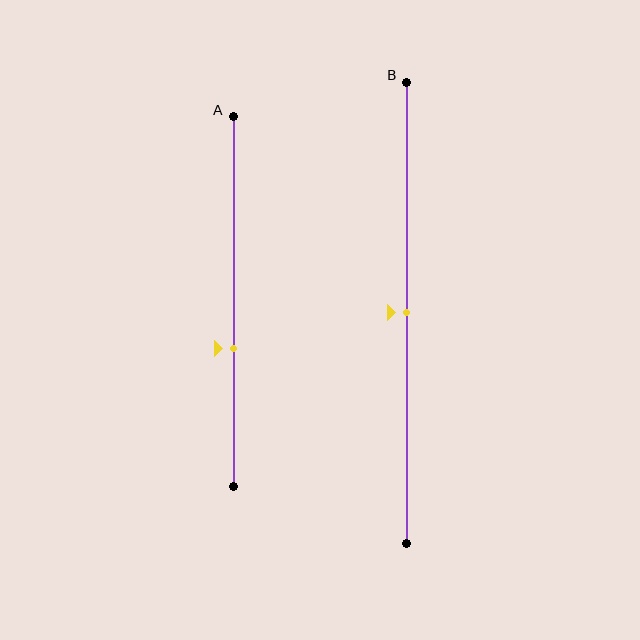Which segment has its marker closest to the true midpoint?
Segment B has its marker closest to the true midpoint.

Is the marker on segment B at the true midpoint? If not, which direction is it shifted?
Yes, the marker on segment B is at the true midpoint.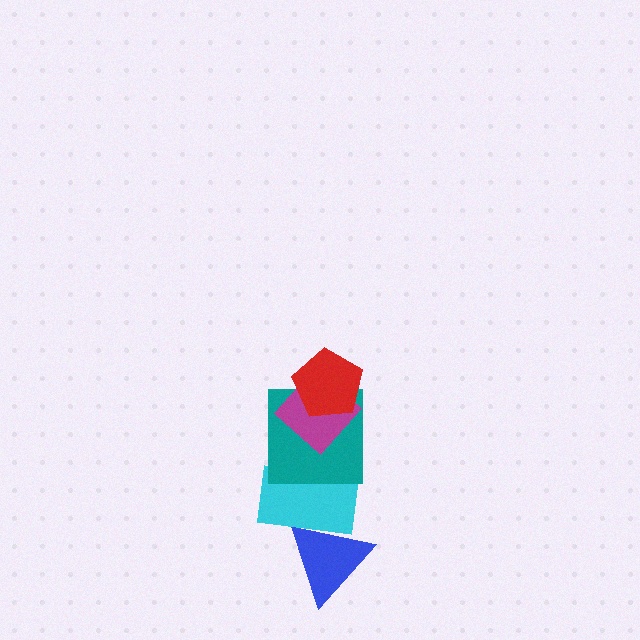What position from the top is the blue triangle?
The blue triangle is 5th from the top.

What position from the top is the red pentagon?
The red pentagon is 1st from the top.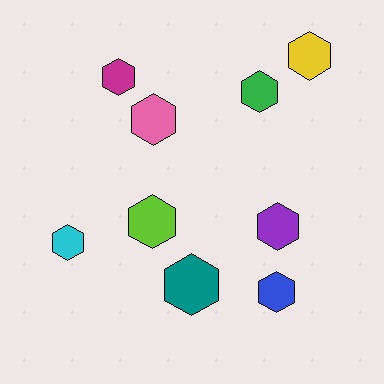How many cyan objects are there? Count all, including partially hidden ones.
There is 1 cyan object.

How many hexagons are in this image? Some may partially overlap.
There are 9 hexagons.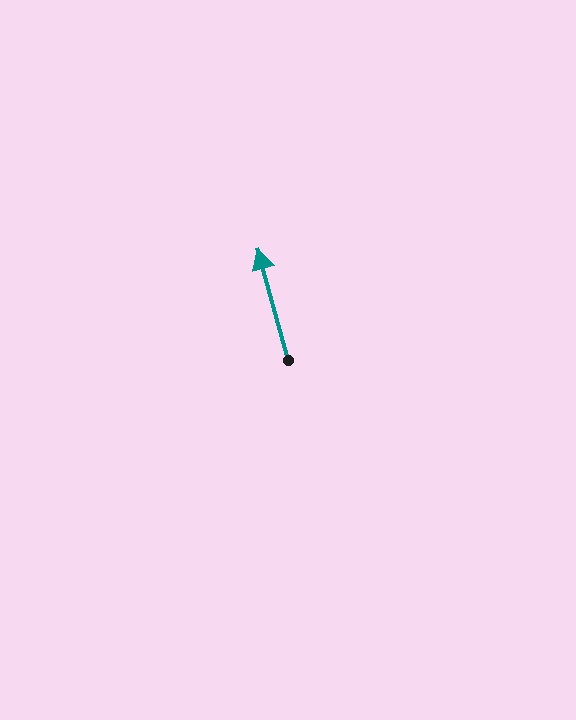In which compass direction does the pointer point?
North.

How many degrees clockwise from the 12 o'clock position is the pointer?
Approximately 345 degrees.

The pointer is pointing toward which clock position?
Roughly 11 o'clock.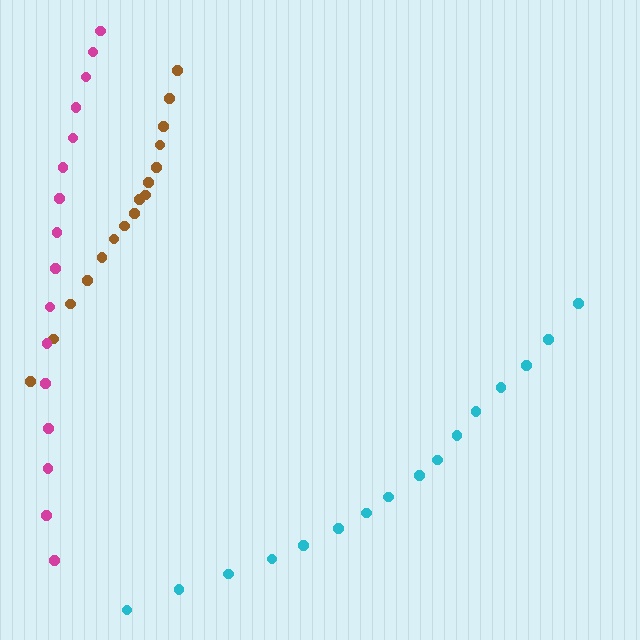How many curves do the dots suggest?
There are 3 distinct paths.